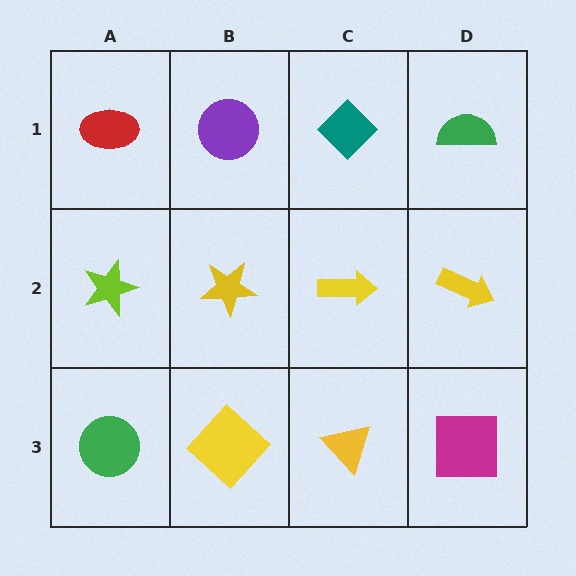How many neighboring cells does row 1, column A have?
2.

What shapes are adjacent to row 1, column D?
A yellow arrow (row 2, column D), a teal diamond (row 1, column C).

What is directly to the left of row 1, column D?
A teal diamond.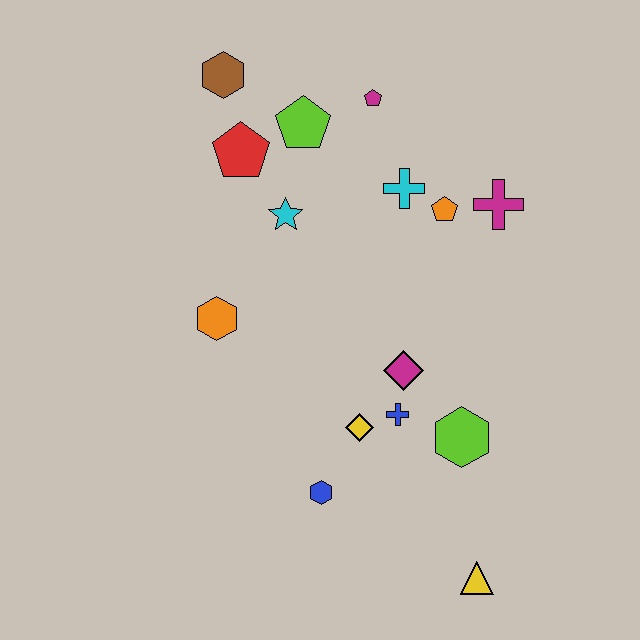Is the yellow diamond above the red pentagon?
No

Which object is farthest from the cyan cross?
The yellow triangle is farthest from the cyan cross.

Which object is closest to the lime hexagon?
The blue cross is closest to the lime hexagon.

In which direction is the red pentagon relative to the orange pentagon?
The red pentagon is to the left of the orange pentagon.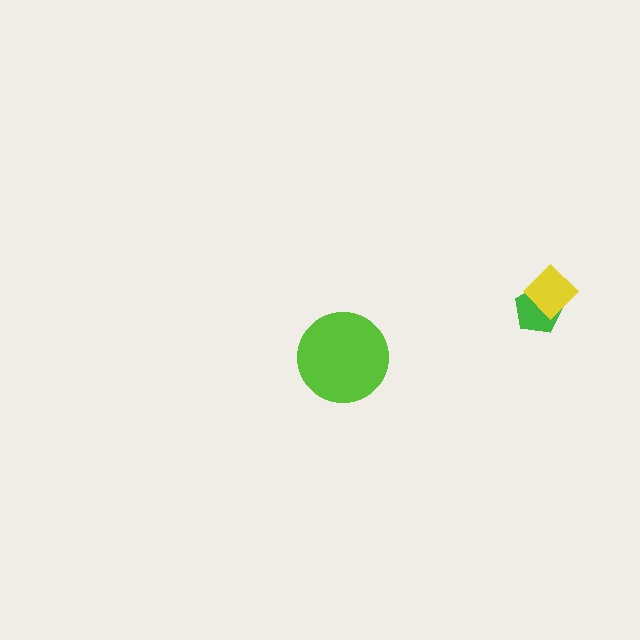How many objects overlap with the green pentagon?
1 object overlaps with the green pentagon.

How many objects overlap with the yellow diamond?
1 object overlaps with the yellow diamond.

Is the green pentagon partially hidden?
Yes, it is partially covered by another shape.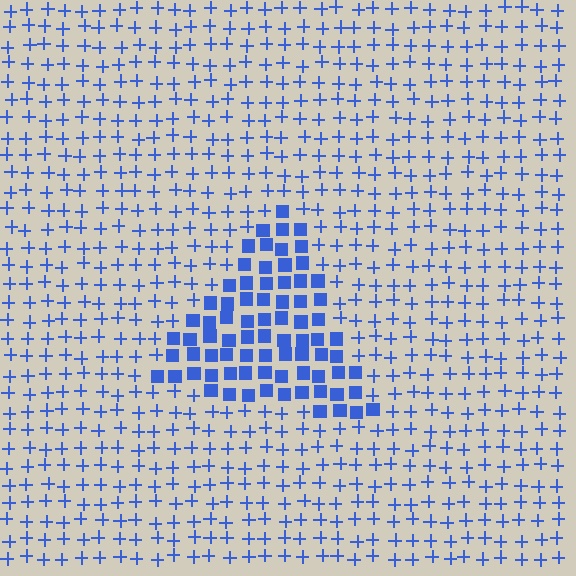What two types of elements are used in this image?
The image uses squares inside the triangle region and plus signs outside it.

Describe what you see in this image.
The image is filled with small blue elements arranged in a uniform grid. A triangle-shaped region contains squares, while the surrounding area contains plus signs. The boundary is defined purely by the change in element shape.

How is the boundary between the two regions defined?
The boundary is defined by a change in element shape: squares inside vs. plus signs outside. All elements share the same color and spacing.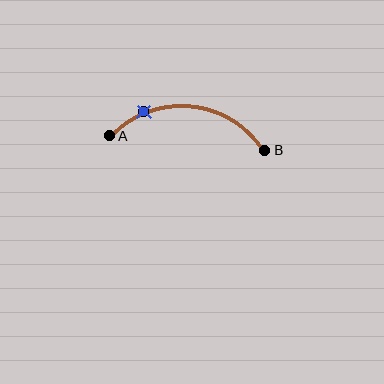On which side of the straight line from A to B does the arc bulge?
The arc bulges above the straight line connecting A and B.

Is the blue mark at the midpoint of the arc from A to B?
No. The blue mark lies on the arc but is closer to endpoint A. The arc midpoint would be at the point on the curve equidistant along the arc from both A and B.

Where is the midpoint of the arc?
The arc midpoint is the point on the curve farthest from the straight line joining A and B. It sits above that line.